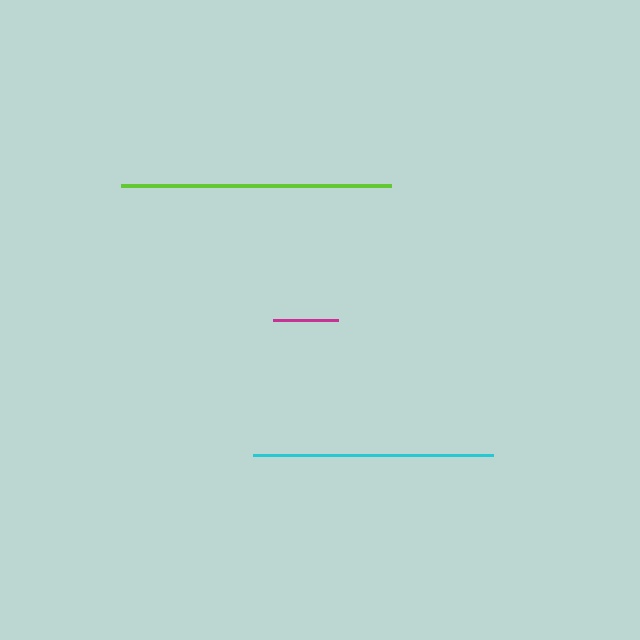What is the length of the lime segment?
The lime segment is approximately 270 pixels long.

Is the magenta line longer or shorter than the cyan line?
The cyan line is longer than the magenta line.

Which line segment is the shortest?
The magenta line is the shortest at approximately 65 pixels.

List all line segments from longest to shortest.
From longest to shortest: lime, cyan, magenta.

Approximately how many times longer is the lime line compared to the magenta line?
The lime line is approximately 4.1 times the length of the magenta line.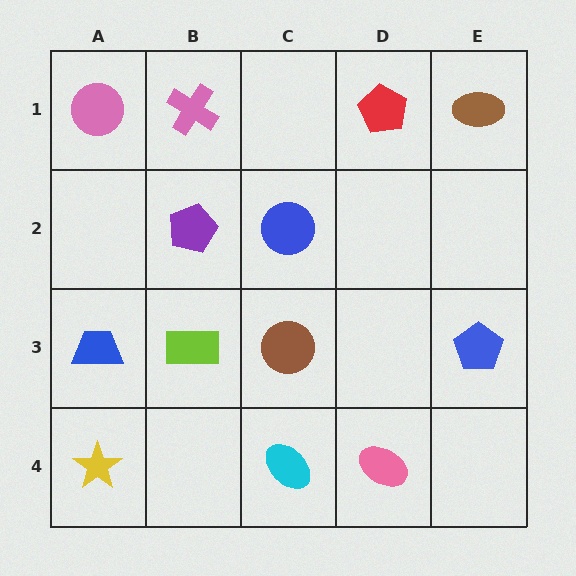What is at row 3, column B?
A lime rectangle.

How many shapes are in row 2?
2 shapes.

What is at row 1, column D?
A red pentagon.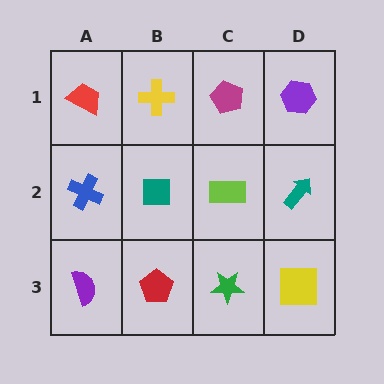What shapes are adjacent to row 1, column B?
A teal square (row 2, column B), a red trapezoid (row 1, column A), a magenta pentagon (row 1, column C).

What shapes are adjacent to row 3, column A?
A blue cross (row 2, column A), a red pentagon (row 3, column B).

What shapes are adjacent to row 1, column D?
A teal arrow (row 2, column D), a magenta pentagon (row 1, column C).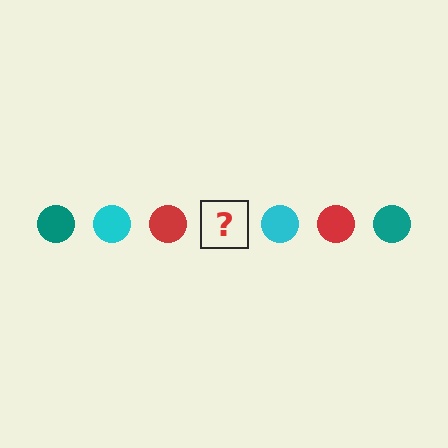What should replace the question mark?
The question mark should be replaced with a teal circle.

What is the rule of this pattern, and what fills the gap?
The rule is that the pattern cycles through teal, cyan, red circles. The gap should be filled with a teal circle.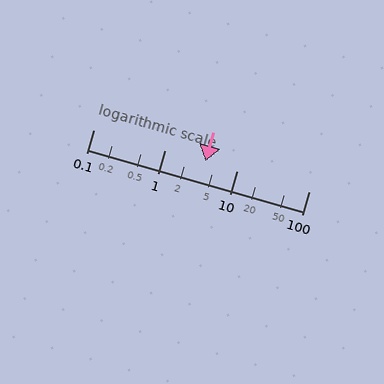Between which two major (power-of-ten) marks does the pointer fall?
The pointer is between 1 and 10.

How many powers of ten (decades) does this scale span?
The scale spans 3 decades, from 0.1 to 100.